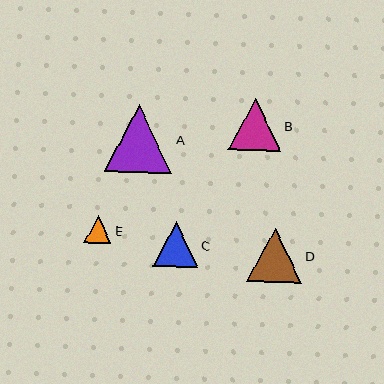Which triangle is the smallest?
Triangle E is the smallest with a size of approximately 27 pixels.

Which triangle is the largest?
Triangle A is the largest with a size of approximately 68 pixels.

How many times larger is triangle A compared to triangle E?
Triangle A is approximately 2.5 times the size of triangle E.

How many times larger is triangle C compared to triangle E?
Triangle C is approximately 1.7 times the size of triangle E.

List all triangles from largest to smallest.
From largest to smallest: A, D, B, C, E.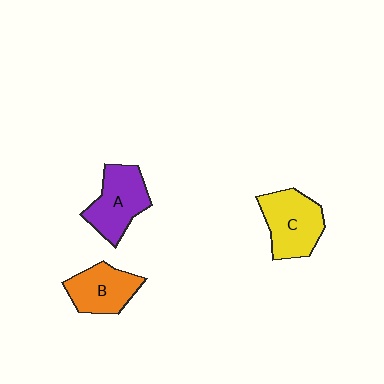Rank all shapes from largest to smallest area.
From largest to smallest: C (yellow), A (purple), B (orange).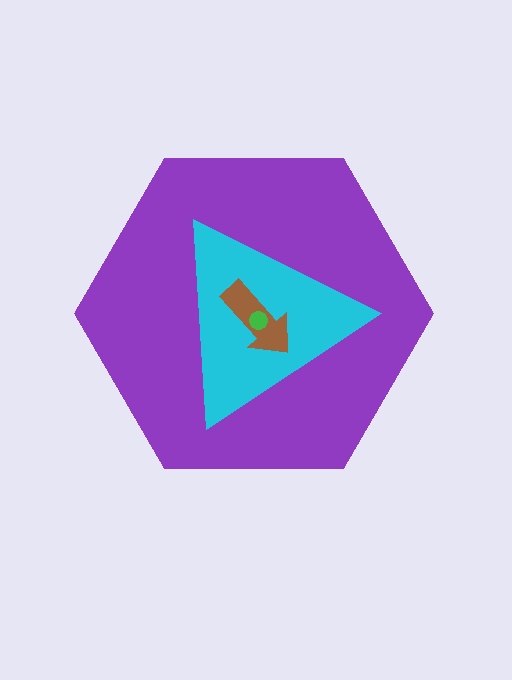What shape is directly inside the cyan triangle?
The brown arrow.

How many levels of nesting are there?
4.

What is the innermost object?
The green circle.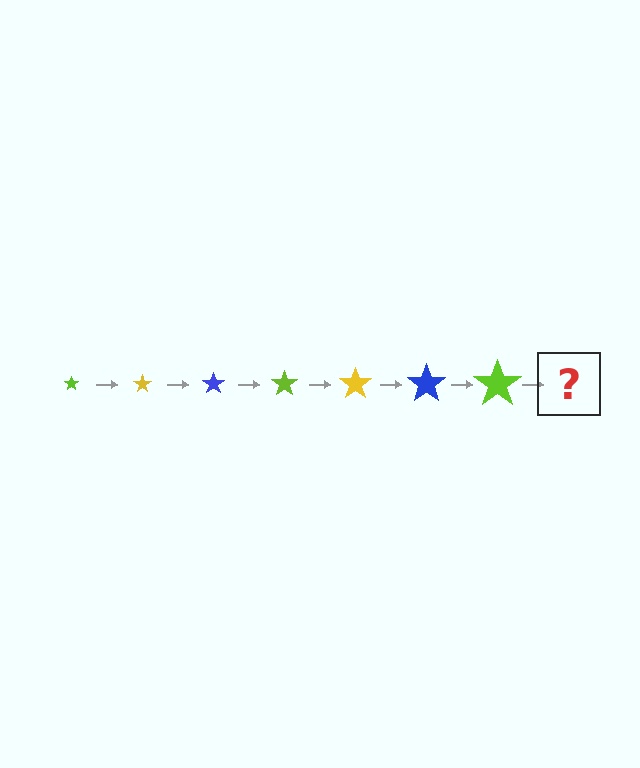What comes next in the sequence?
The next element should be a yellow star, larger than the previous one.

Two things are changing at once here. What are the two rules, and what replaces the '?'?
The two rules are that the star grows larger each step and the color cycles through lime, yellow, and blue. The '?' should be a yellow star, larger than the previous one.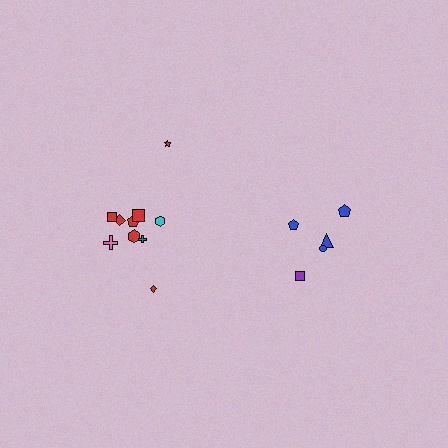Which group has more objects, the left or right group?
The left group.